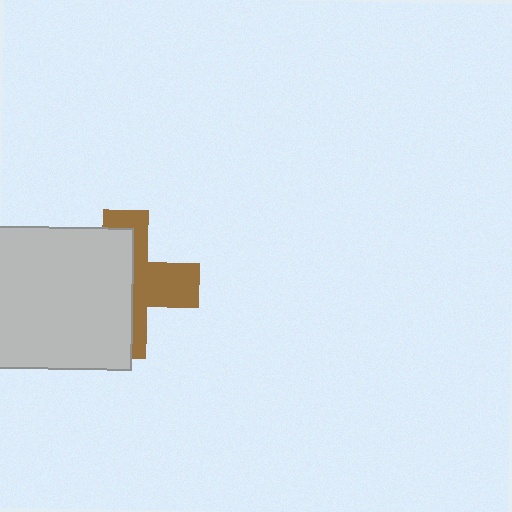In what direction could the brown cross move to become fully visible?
The brown cross could move right. That would shift it out from behind the light gray square entirely.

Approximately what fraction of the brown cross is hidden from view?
Roughly 57% of the brown cross is hidden behind the light gray square.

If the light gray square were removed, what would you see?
You would see the complete brown cross.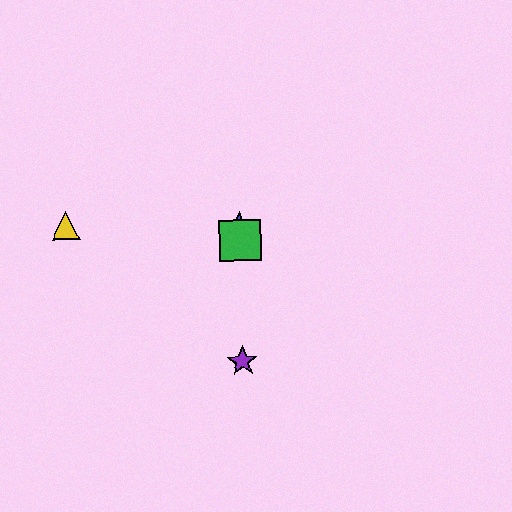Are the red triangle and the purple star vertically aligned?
Yes, both are at x≈240.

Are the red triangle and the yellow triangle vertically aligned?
No, the red triangle is at x≈240 and the yellow triangle is at x≈66.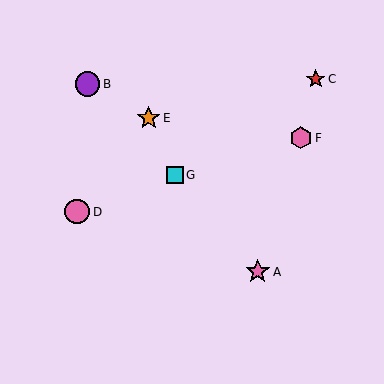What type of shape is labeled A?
Shape A is a pink star.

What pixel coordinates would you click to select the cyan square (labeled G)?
Click at (175, 175) to select the cyan square G.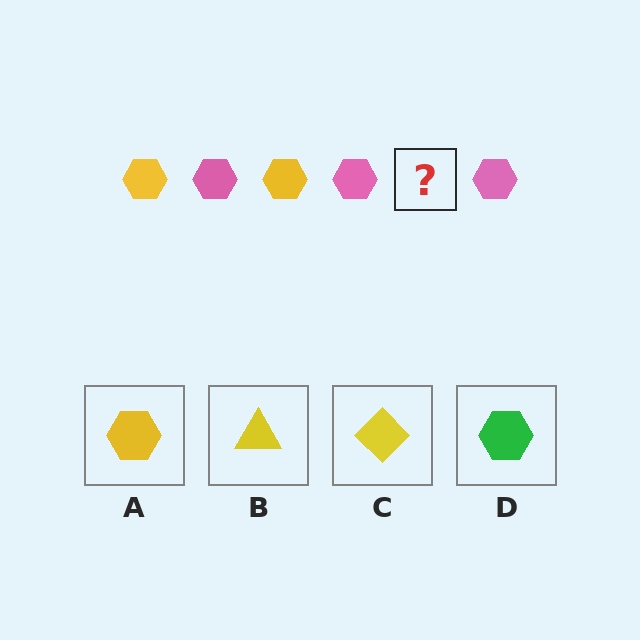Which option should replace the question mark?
Option A.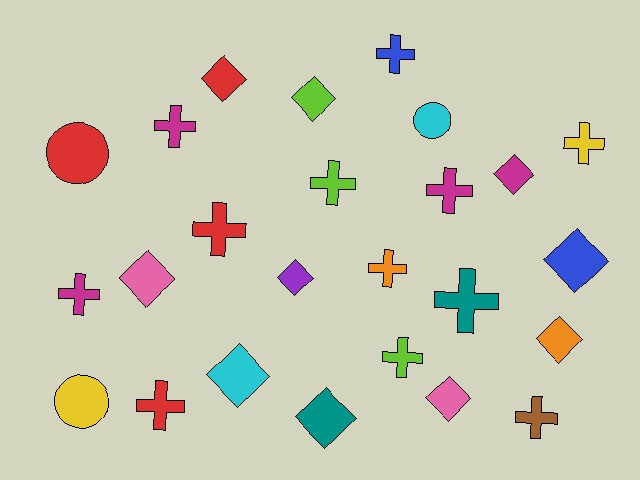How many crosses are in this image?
There are 12 crosses.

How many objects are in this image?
There are 25 objects.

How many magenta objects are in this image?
There are 4 magenta objects.